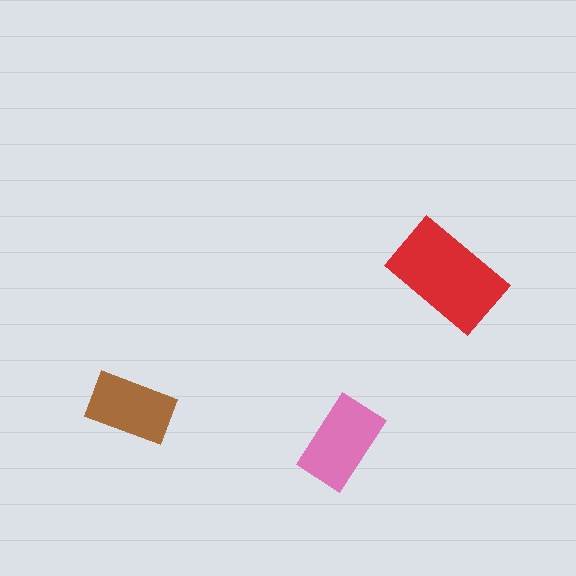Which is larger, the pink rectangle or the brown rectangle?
The pink one.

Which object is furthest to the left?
The brown rectangle is leftmost.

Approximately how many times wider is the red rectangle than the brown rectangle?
About 1.5 times wider.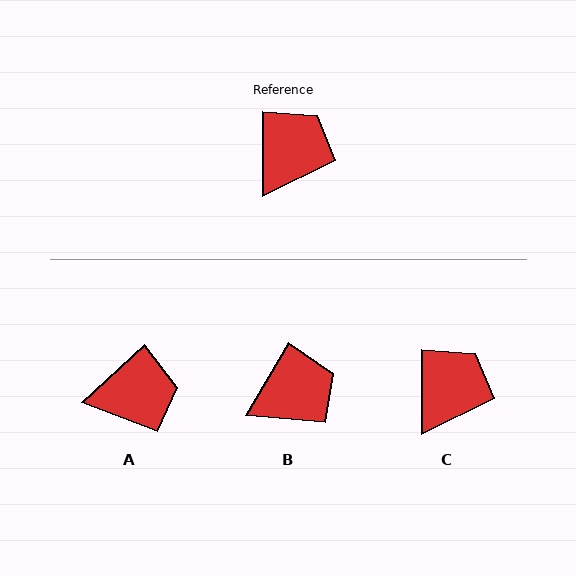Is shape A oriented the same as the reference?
No, it is off by about 48 degrees.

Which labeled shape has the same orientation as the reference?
C.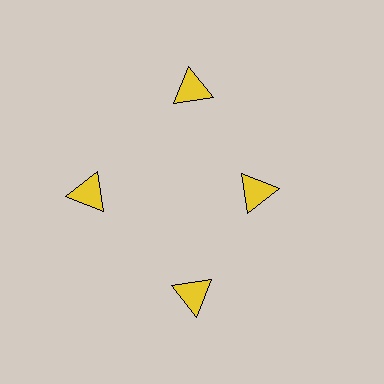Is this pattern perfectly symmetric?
No. The 4 yellow triangles are arranged in a ring, but one element near the 3 o'clock position is pulled inward toward the center, breaking the 4-fold rotational symmetry.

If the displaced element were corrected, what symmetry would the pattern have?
It would have 4-fold rotational symmetry — the pattern would map onto itself every 90 degrees.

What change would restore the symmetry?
The symmetry would be restored by moving it outward, back onto the ring so that all 4 triangles sit at equal angles and equal distance from the center.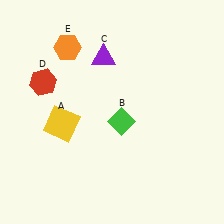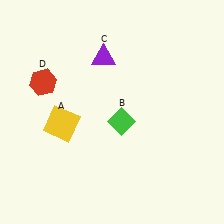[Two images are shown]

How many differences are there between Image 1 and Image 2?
There is 1 difference between the two images.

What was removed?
The orange hexagon (E) was removed in Image 2.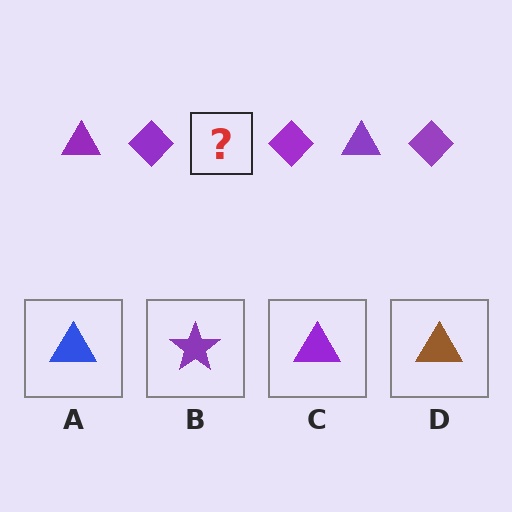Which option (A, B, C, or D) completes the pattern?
C.